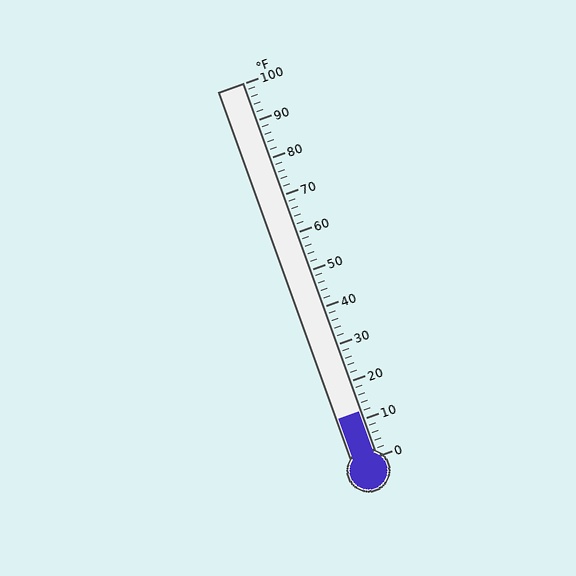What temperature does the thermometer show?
The thermometer shows approximately 12°F.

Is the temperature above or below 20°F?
The temperature is below 20°F.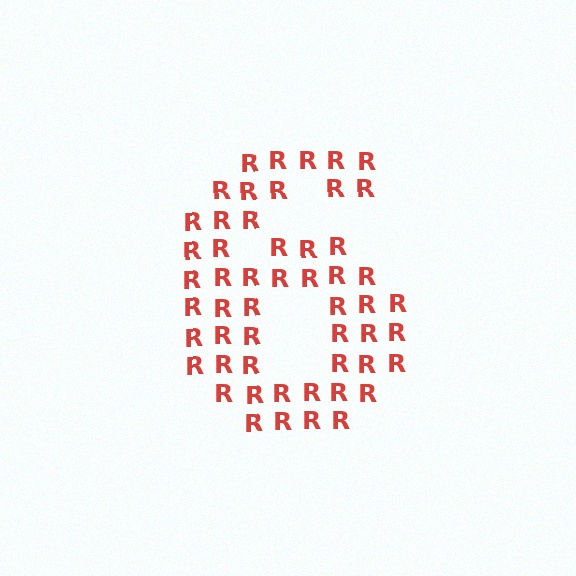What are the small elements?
The small elements are letter R's.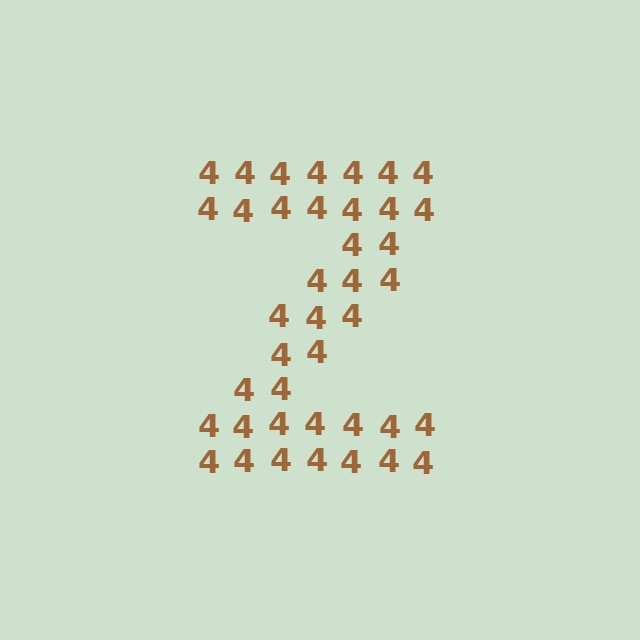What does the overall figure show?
The overall figure shows the letter Z.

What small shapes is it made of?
It is made of small digit 4's.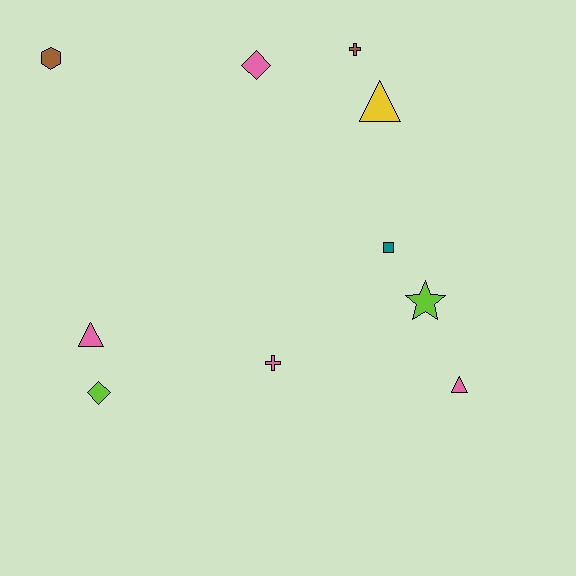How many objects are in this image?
There are 10 objects.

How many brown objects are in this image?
There are 2 brown objects.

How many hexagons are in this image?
There is 1 hexagon.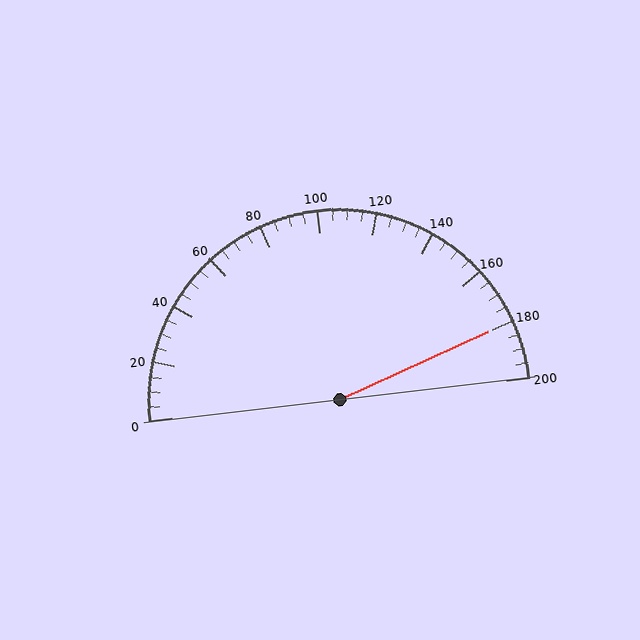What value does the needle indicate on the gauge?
The needle indicates approximately 180.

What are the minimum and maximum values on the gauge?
The gauge ranges from 0 to 200.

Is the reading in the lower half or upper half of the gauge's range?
The reading is in the upper half of the range (0 to 200).